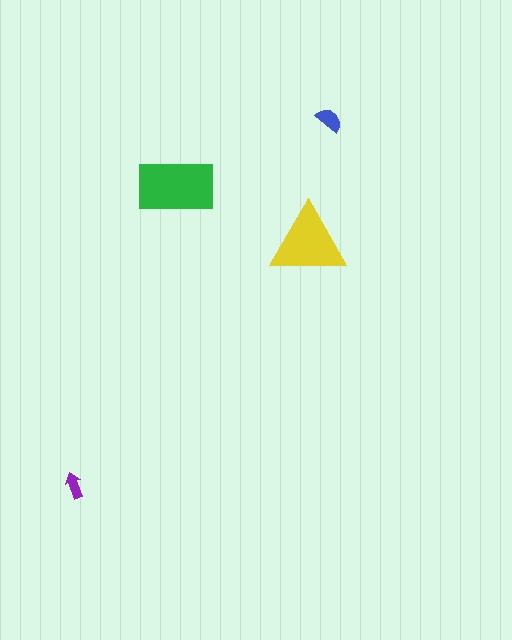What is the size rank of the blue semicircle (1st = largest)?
3rd.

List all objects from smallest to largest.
The purple arrow, the blue semicircle, the yellow triangle, the green rectangle.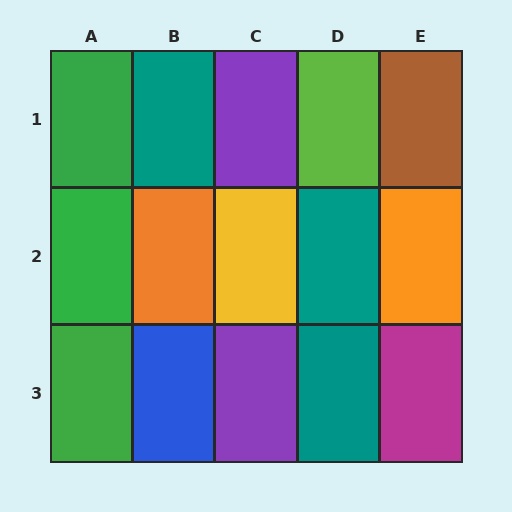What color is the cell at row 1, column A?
Green.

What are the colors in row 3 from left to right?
Green, blue, purple, teal, magenta.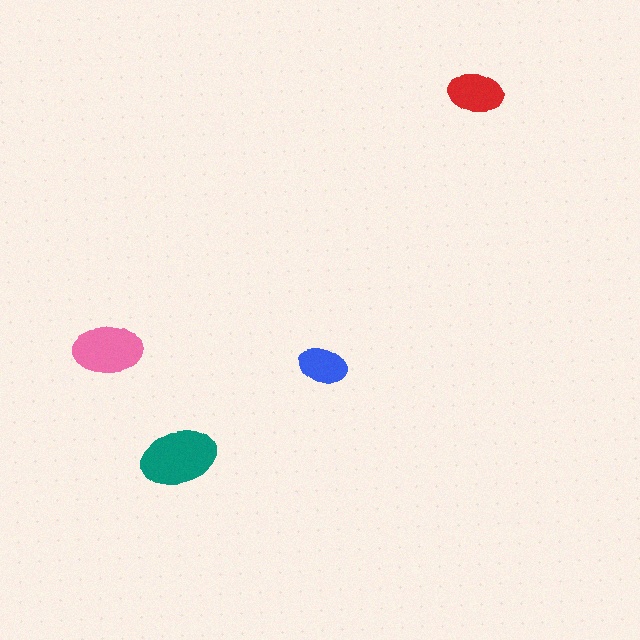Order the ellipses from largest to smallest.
the teal one, the pink one, the red one, the blue one.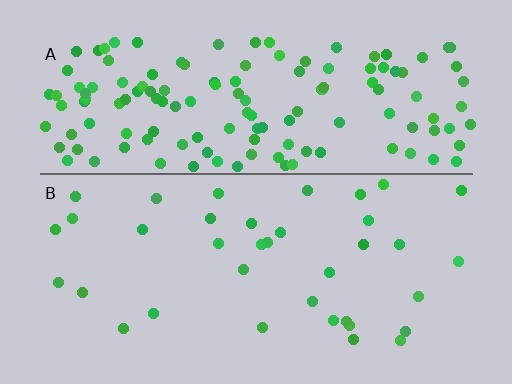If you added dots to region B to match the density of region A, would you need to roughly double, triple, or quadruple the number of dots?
Approximately quadruple.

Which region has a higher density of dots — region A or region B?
A (the top).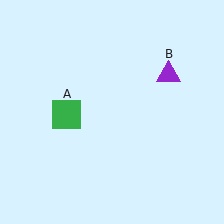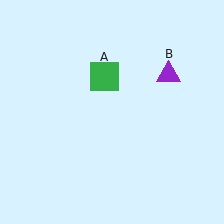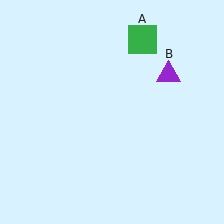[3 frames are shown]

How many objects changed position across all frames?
1 object changed position: green square (object A).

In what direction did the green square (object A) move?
The green square (object A) moved up and to the right.